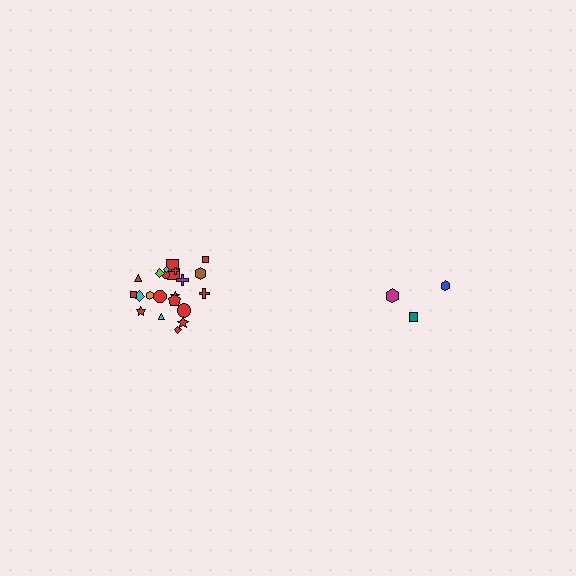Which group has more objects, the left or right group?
The left group.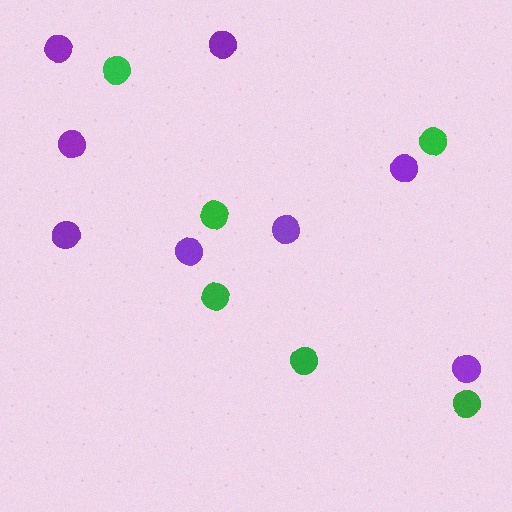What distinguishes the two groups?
There are 2 groups: one group of purple circles (8) and one group of green circles (6).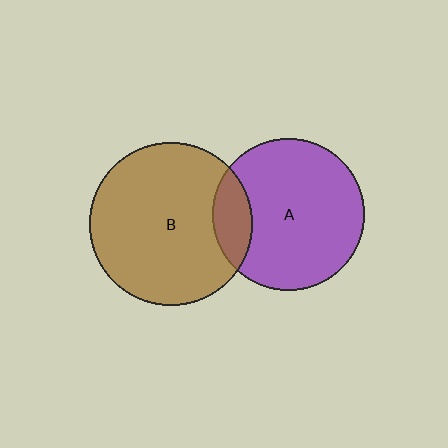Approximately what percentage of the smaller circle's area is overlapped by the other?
Approximately 15%.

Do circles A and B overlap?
Yes.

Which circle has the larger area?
Circle B (brown).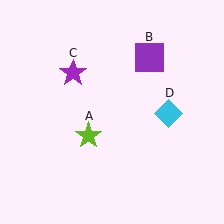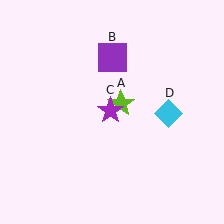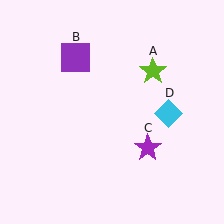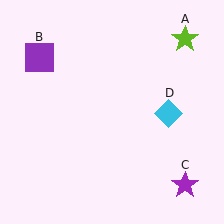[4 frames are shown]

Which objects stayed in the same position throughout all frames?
Cyan diamond (object D) remained stationary.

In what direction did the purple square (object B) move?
The purple square (object B) moved left.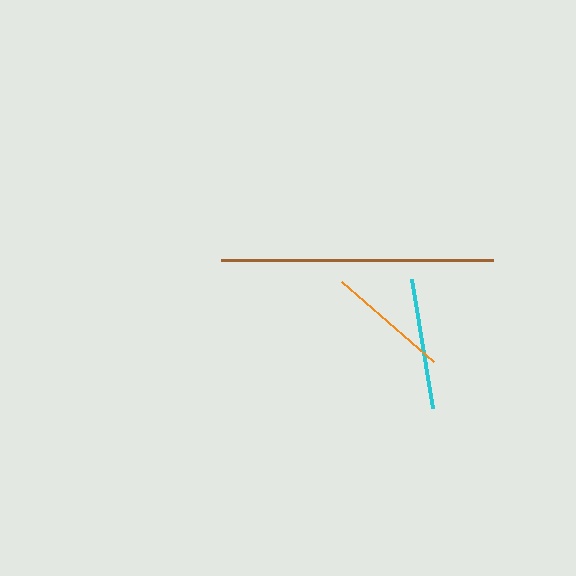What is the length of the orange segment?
The orange segment is approximately 122 pixels long.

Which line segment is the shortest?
The orange line is the shortest at approximately 122 pixels.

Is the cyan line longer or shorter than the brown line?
The brown line is longer than the cyan line.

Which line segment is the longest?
The brown line is the longest at approximately 273 pixels.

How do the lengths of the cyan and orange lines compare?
The cyan and orange lines are approximately the same length.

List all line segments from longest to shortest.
From longest to shortest: brown, cyan, orange.